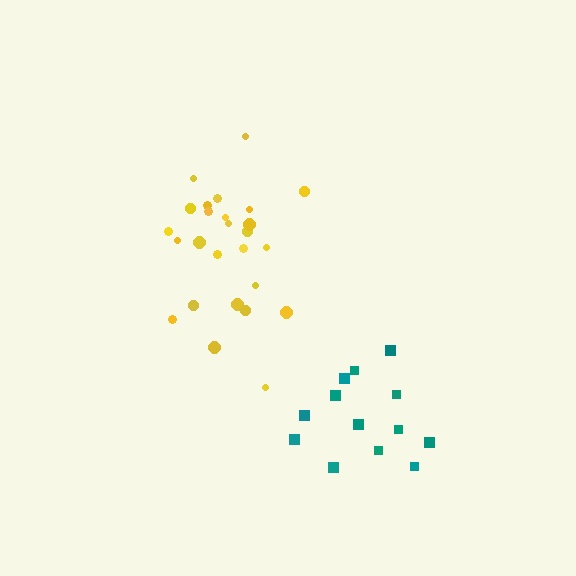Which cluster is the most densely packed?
Yellow.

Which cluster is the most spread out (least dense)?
Teal.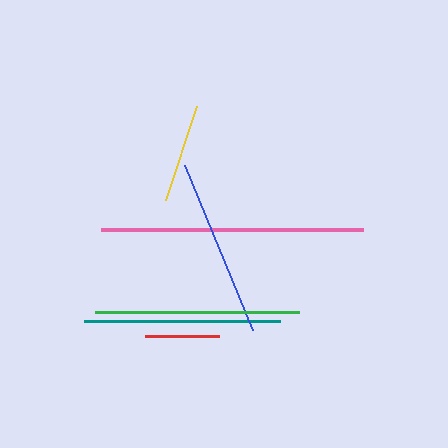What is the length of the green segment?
The green segment is approximately 203 pixels long.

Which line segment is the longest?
The pink line is the longest at approximately 261 pixels.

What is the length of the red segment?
The red segment is approximately 74 pixels long.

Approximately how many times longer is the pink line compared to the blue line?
The pink line is approximately 1.5 times the length of the blue line.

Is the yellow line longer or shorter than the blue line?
The blue line is longer than the yellow line.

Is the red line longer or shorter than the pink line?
The pink line is longer than the red line.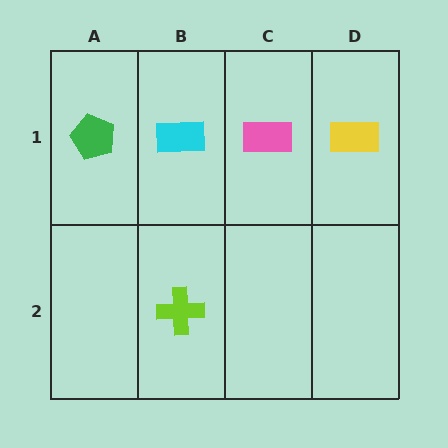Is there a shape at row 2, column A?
No, that cell is empty.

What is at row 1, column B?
A cyan rectangle.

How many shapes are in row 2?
1 shape.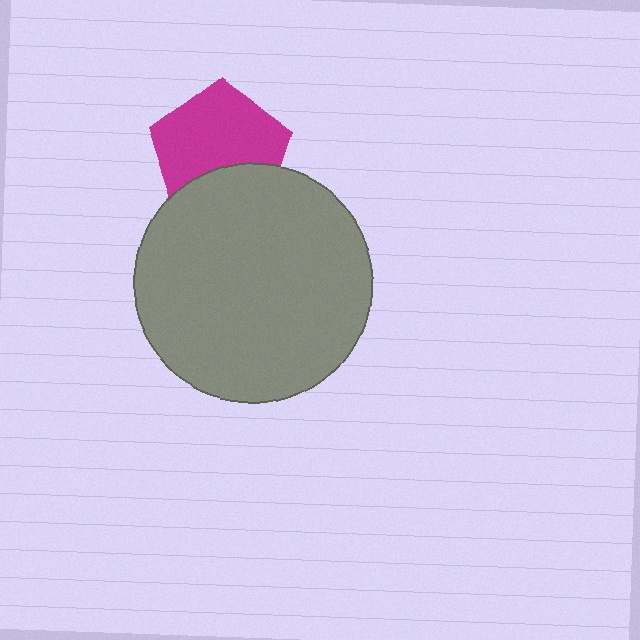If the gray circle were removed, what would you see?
You would see the complete magenta pentagon.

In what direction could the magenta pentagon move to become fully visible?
The magenta pentagon could move up. That would shift it out from behind the gray circle entirely.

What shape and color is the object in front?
The object in front is a gray circle.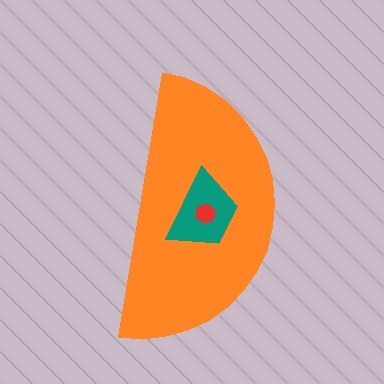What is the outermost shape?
The orange semicircle.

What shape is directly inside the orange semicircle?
The teal trapezoid.